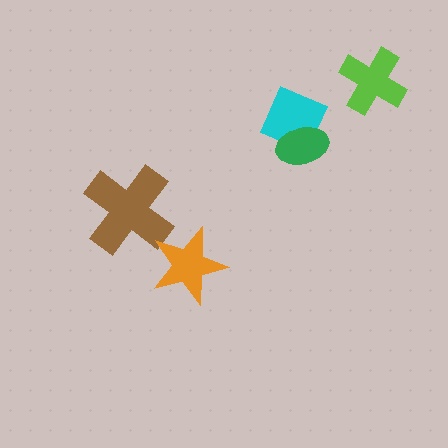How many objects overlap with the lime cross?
0 objects overlap with the lime cross.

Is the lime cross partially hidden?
No, no other shape covers it.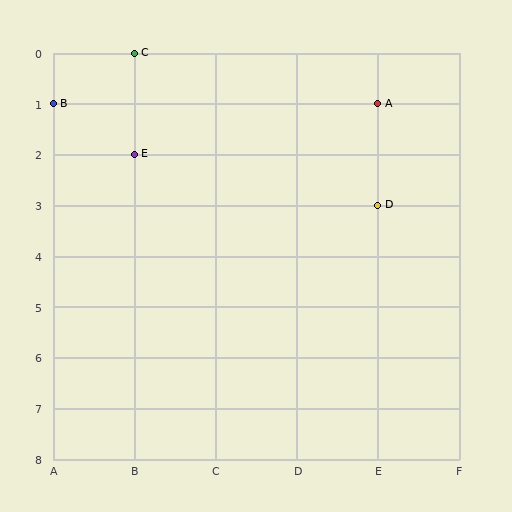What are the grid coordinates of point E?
Point E is at grid coordinates (B, 2).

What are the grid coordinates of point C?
Point C is at grid coordinates (B, 0).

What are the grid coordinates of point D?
Point D is at grid coordinates (E, 3).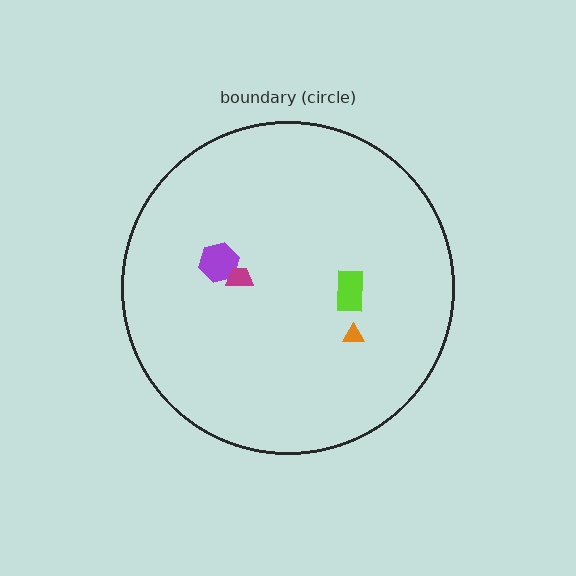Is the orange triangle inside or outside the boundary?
Inside.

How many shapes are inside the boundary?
4 inside, 0 outside.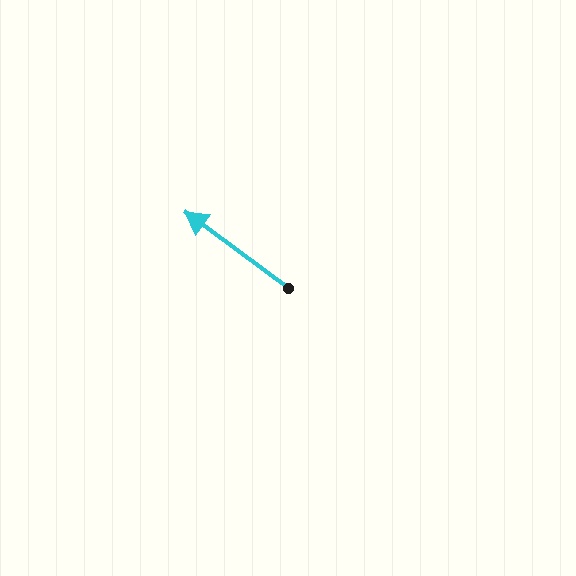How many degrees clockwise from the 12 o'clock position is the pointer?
Approximately 307 degrees.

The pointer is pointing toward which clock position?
Roughly 10 o'clock.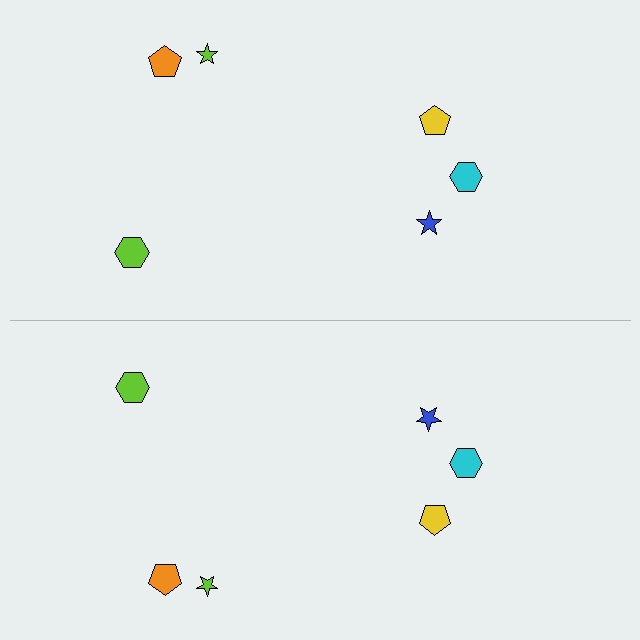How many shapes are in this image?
There are 12 shapes in this image.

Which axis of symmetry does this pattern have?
The pattern has a horizontal axis of symmetry running through the center of the image.